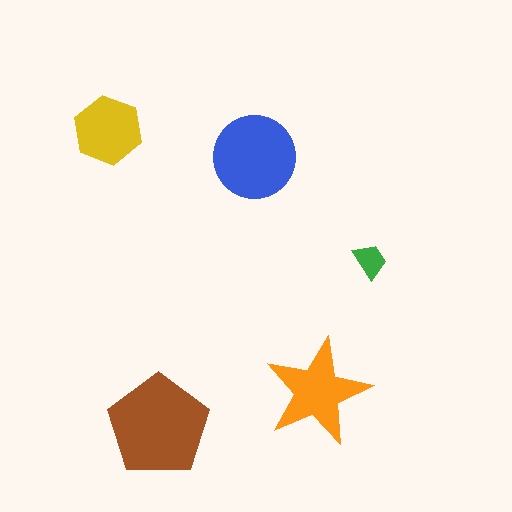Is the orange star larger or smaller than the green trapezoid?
Larger.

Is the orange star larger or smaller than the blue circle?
Smaller.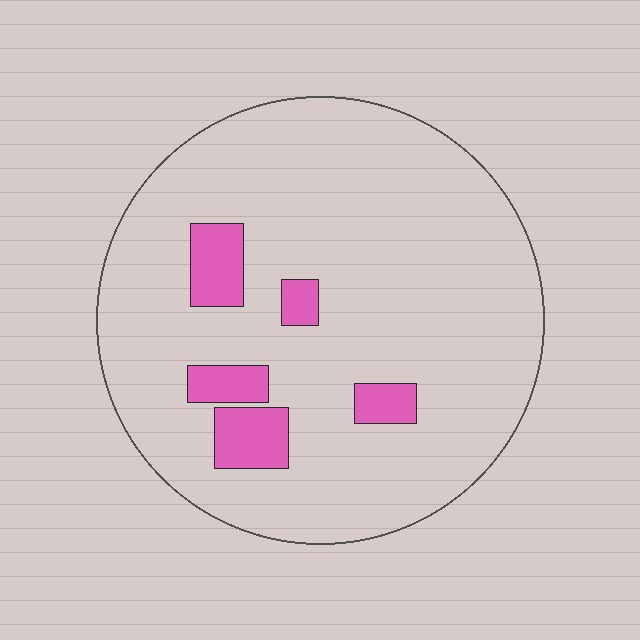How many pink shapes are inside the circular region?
5.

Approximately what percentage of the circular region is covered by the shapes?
Approximately 10%.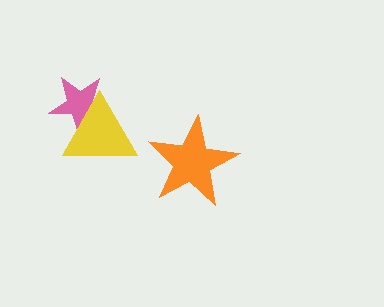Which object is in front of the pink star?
The yellow triangle is in front of the pink star.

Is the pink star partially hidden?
Yes, it is partially covered by another shape.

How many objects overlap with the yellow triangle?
1 object overlaps with the yellow triangle.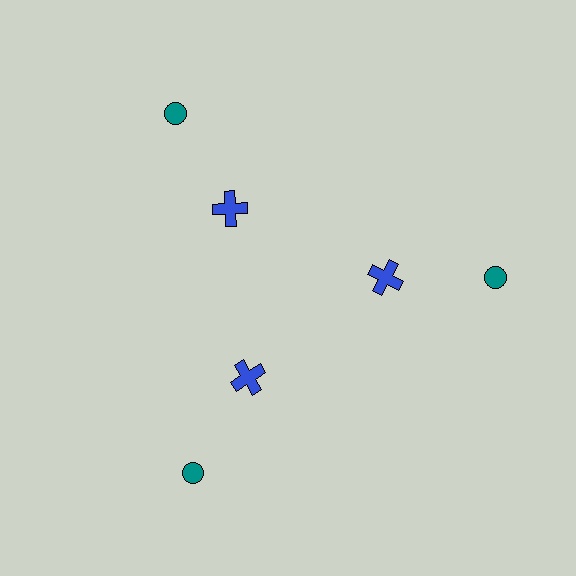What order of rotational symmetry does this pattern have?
This pattern has 3-fold rotational symmetry.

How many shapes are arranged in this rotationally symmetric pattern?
There are 6 shapes, arranged in 3 groups of 2.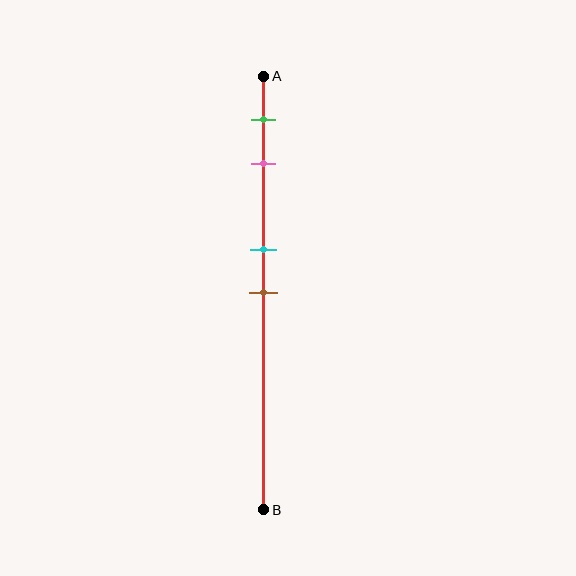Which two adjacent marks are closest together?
The cyan and brown marks are the closest adjacent pair.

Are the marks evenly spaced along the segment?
No, the marks are not evenly spaced.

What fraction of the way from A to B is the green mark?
The green mark is approximately 10% (0.1) of the way from A to B.